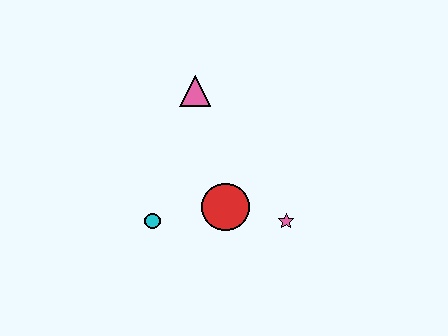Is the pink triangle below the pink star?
No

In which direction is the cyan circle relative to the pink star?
The cyan circle is to the left of the pink star.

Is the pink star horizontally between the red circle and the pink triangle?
No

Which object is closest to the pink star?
The red circle is closest to the pink star.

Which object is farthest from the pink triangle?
The pink star is farthest from the pink triangle.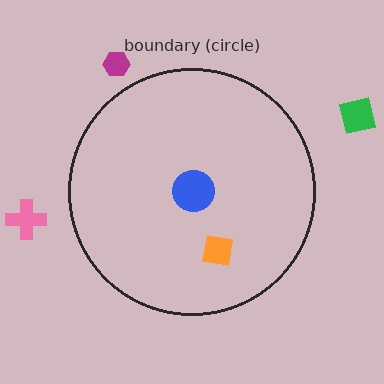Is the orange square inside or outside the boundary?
Inside.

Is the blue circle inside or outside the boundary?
Inside.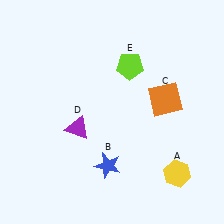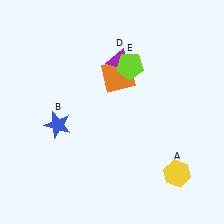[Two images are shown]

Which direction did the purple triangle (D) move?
The purple triangle (D) moved up.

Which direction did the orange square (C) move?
The orange square (C) moved left.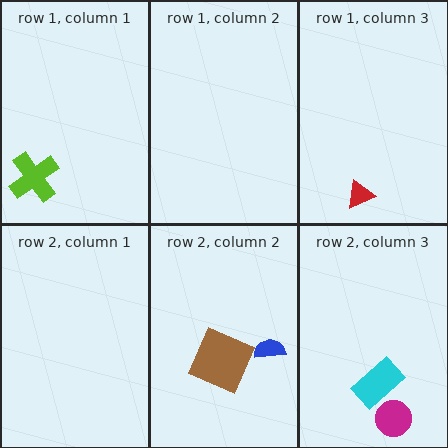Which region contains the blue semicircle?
The row 2, column 2 region.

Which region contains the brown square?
The row 2, column 2 region.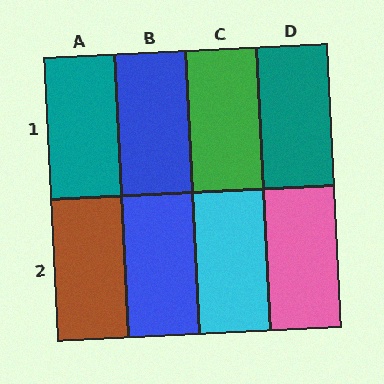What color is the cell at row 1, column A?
Teal.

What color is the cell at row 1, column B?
Blue.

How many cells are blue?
2 cells are blue.